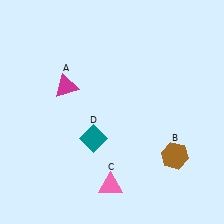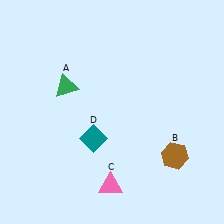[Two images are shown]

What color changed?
The triangle (A) changed from magenta in Image 1 to green in Image 2.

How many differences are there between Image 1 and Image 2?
There is 1 difference between the two images.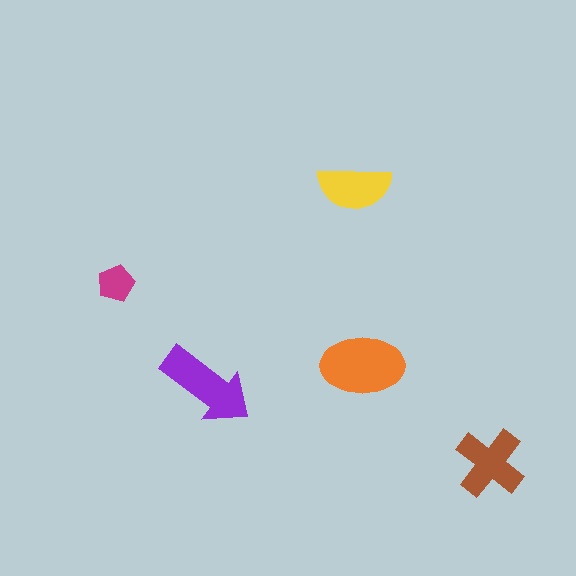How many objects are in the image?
There are 5 objects in the image.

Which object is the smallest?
The magenta pentagon.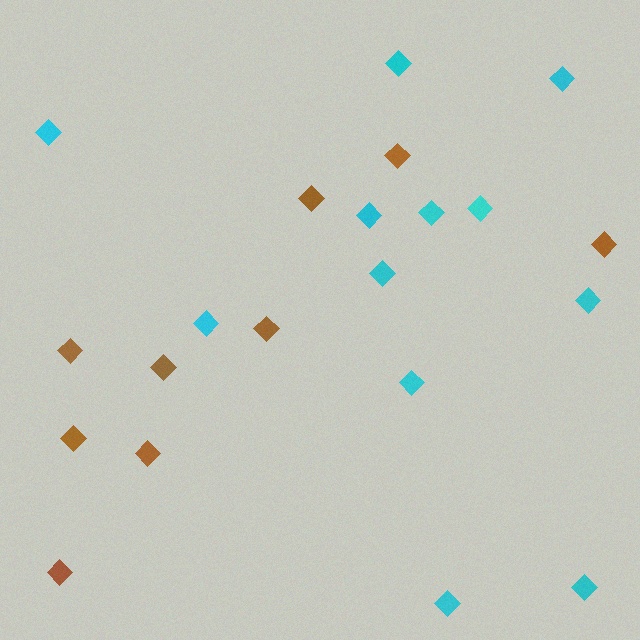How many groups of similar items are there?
There are 2 groups: one group of brown diamonds (9) and one group of cyan diamonds (12).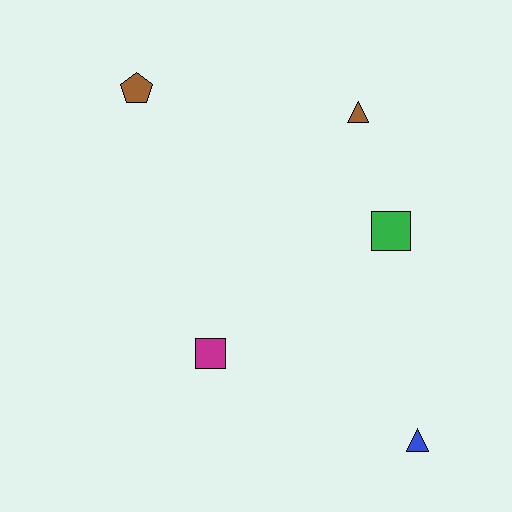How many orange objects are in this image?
There are no orange objects.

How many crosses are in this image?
There are no crosses.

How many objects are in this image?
There are 5 objects.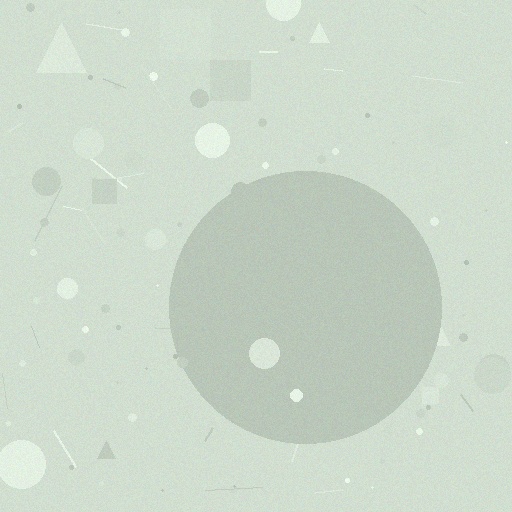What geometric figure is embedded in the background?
A circle is embedded in the background.